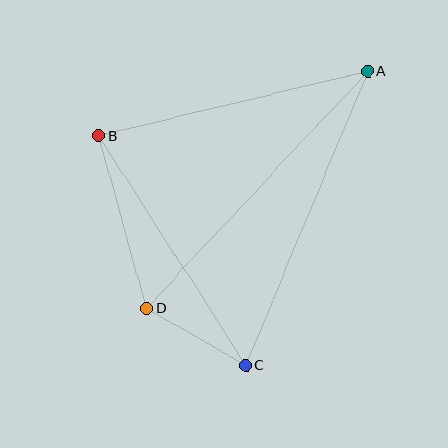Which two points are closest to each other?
Points C and D are closest to each other.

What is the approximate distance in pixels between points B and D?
The distance between B and D is approximately 178 pixels.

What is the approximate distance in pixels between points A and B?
The distance between A and B is approximately 277 pixels.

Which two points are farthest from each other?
Points A and D are farthest from each other.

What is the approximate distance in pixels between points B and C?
The distance between B and C is approximately 272 pixels.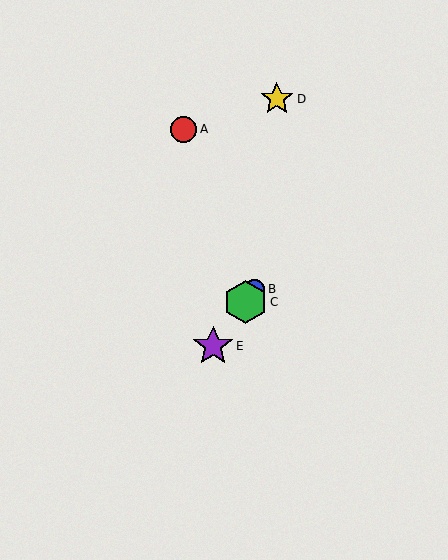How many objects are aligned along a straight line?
3 objects (B, C, E) are aligned along a straight line.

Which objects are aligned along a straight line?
Objects B, C, E are aligned along a straight line.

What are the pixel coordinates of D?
Object D is at (277, 99).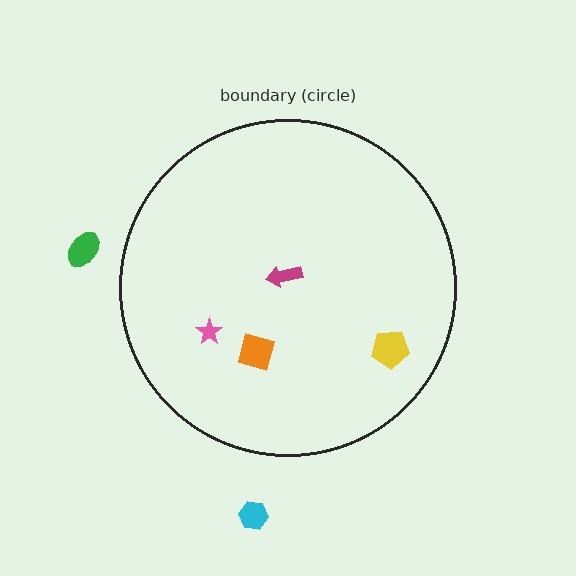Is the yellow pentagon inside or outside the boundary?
Inside.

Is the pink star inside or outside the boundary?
Inside.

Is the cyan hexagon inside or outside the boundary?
Outside.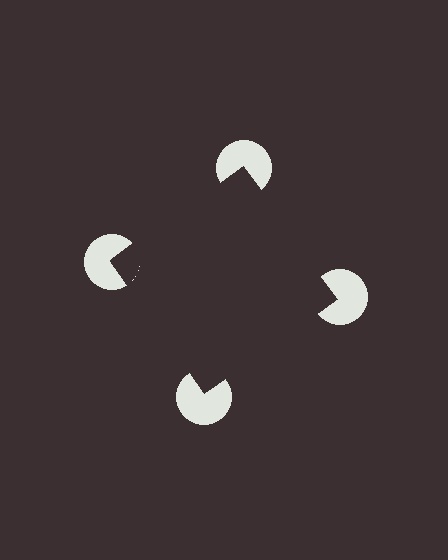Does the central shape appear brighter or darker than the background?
It typically appears slightly darker than the background, even though no actual brightness change is drawn.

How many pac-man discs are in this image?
There are 4 — one at each vertex of the illusory square.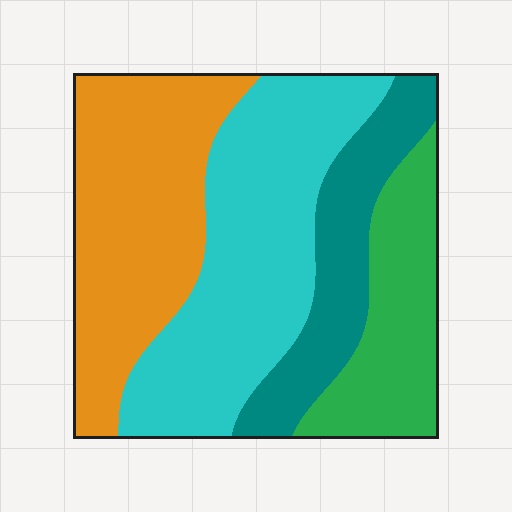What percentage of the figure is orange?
Orange takes up about one third (1/3) of the figure.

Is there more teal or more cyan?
Cyan.